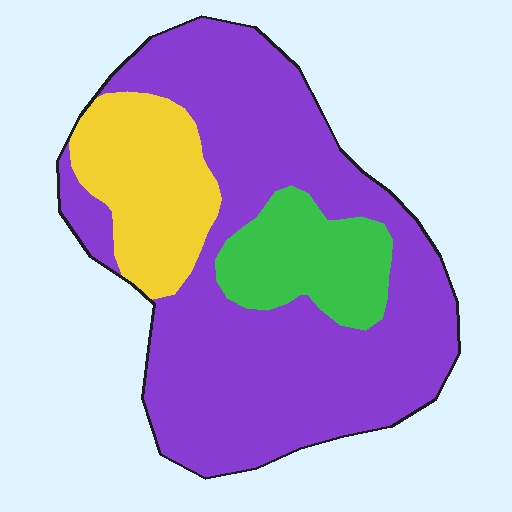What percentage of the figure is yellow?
Yellow takes up between a sixth and a third of the figure.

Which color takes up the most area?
Purple, at roughly 70%.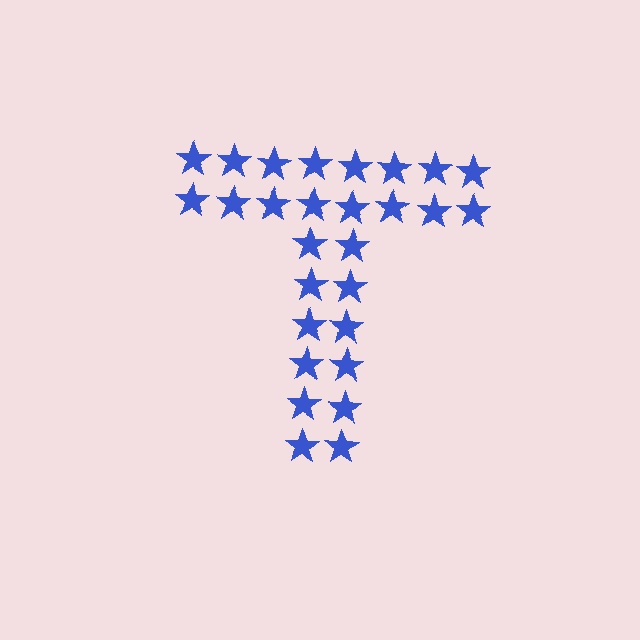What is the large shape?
The large shape is the letter T.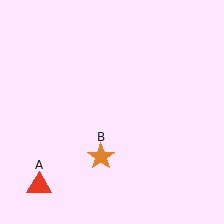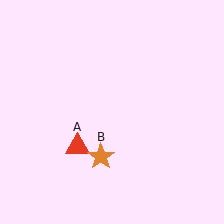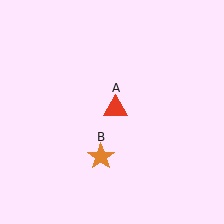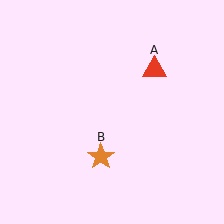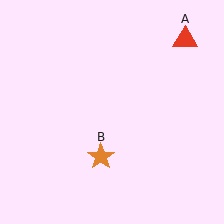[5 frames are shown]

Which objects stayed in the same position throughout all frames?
Orange star (object B) remained stationary.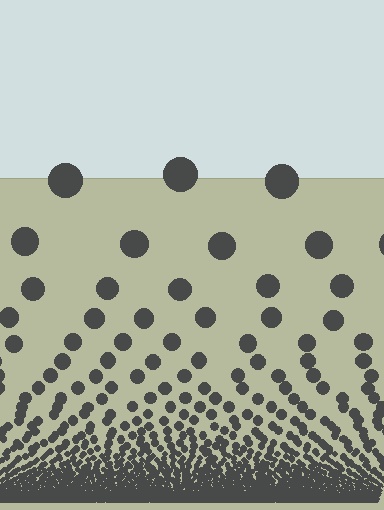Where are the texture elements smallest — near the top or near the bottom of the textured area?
Near the bottom.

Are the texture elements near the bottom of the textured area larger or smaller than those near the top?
Smaller. The gradient is inverted — elements near the bottom are smaller and denser.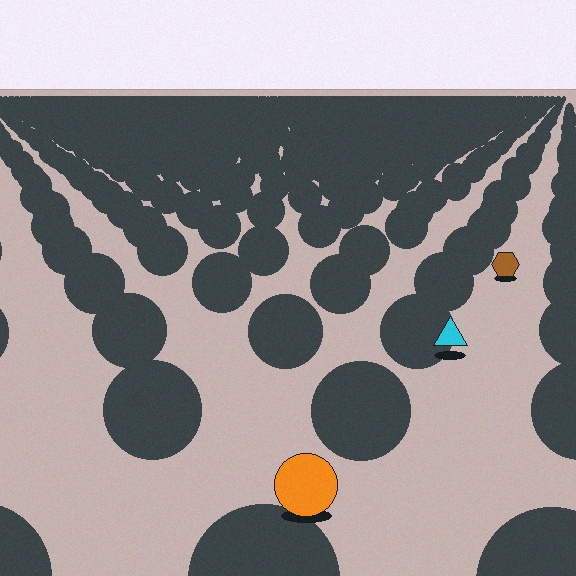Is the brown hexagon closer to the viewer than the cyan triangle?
No. The cyan triangle is closer — you can tell from the texture gradient: the ground texture is coarser near it.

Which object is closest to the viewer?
The orange circle is closest. The texture marks near it are larger and more spread out.